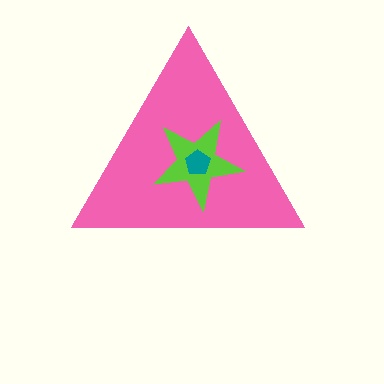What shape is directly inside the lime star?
The teal pentagon.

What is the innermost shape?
The teal pentagon.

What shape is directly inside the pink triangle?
The lime star.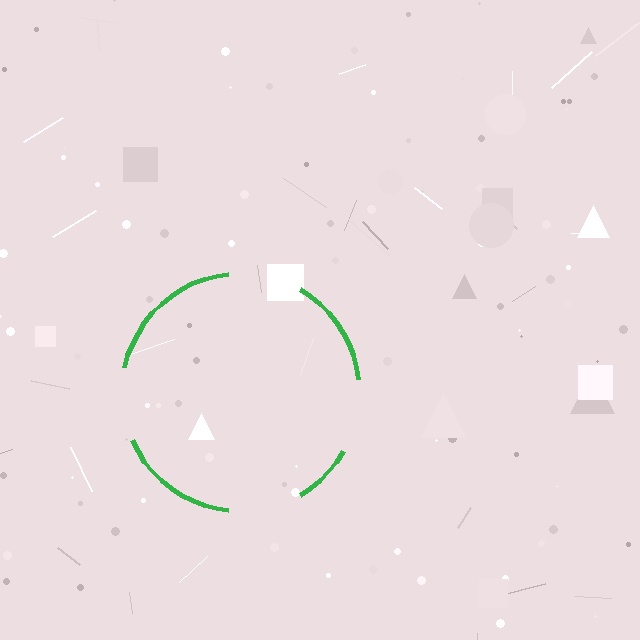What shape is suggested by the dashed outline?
The dashed outline suggests a circle.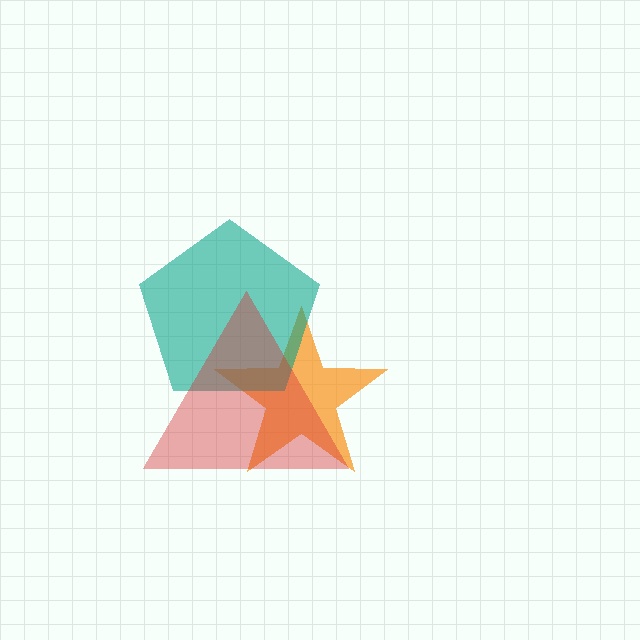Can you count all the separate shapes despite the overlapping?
Yes, there are 3 separate shapes.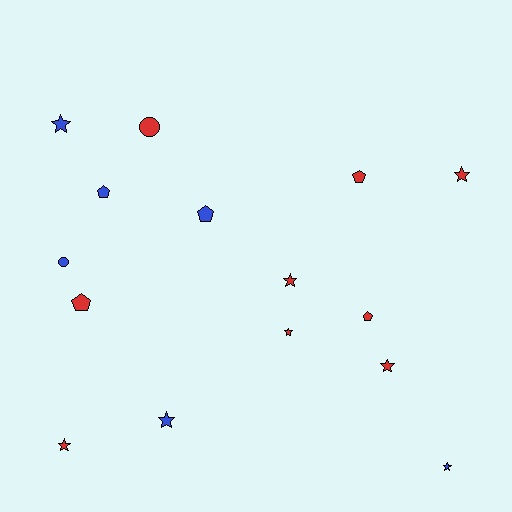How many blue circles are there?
There is 1 blue circle.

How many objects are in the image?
There are 15 objects.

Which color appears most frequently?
Red, with 9 objects.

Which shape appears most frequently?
Star, with 8 objects.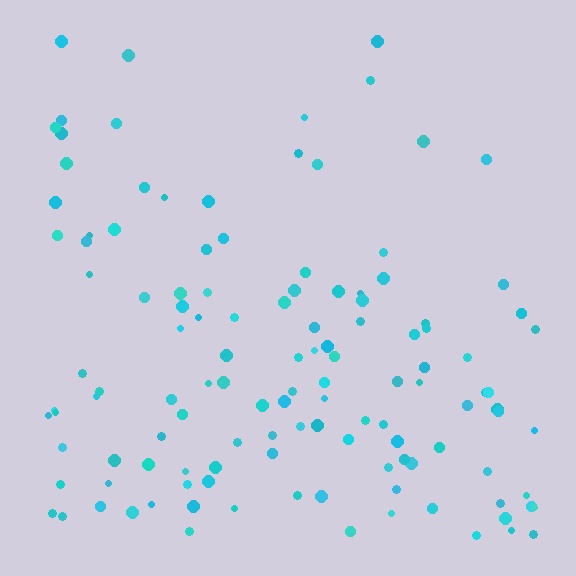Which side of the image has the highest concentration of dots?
The bottom.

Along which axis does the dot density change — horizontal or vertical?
Vertical.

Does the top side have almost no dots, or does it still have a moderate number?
Still a moderate number, just noticeably fewer than the bottom.